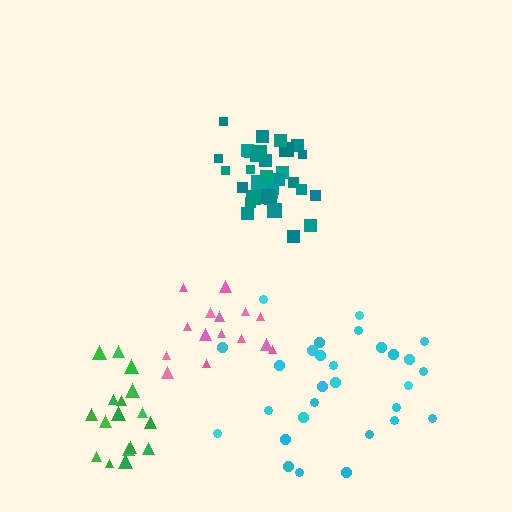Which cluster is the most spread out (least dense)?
Cyan.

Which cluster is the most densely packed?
Teal.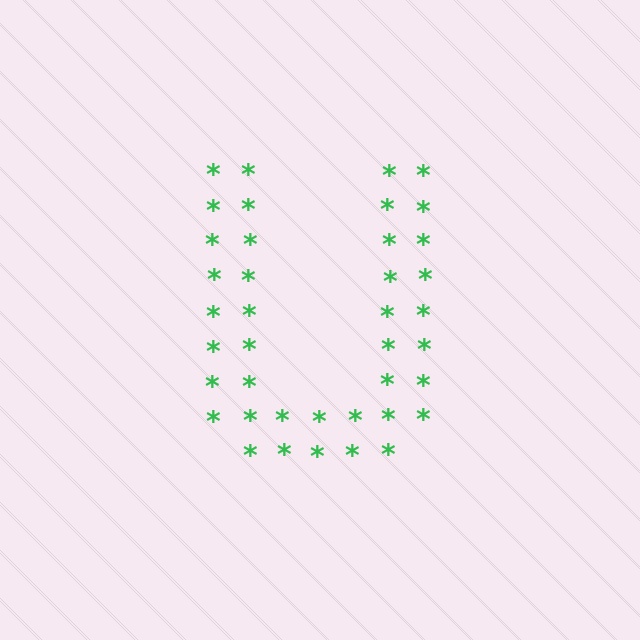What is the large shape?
The large shape is the letter U.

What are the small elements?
The small elements are asterisks.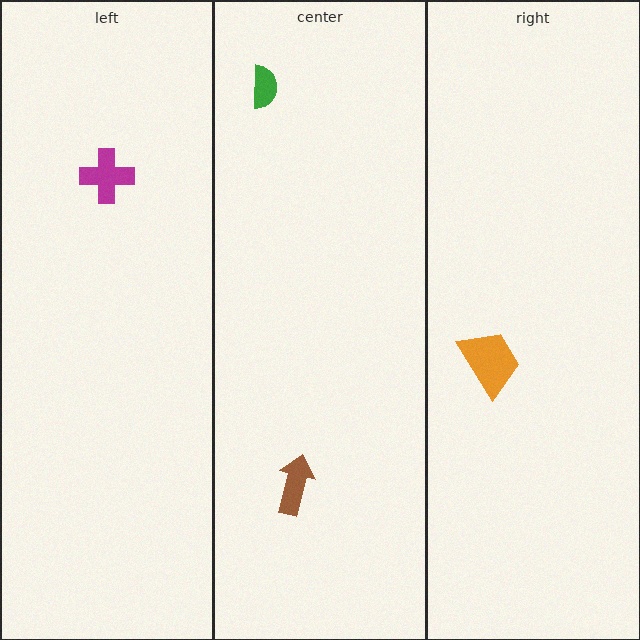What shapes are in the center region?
The green semicircle, the brown arrow.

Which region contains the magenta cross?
The left region.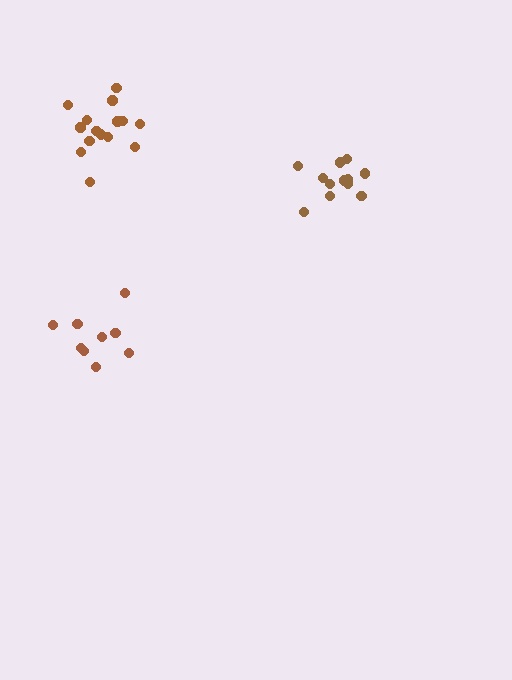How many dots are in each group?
Group 1: 12 dots, Group 2: 15 dots, Group 3: 9 dots (36 total).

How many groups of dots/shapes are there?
There are 3 groups.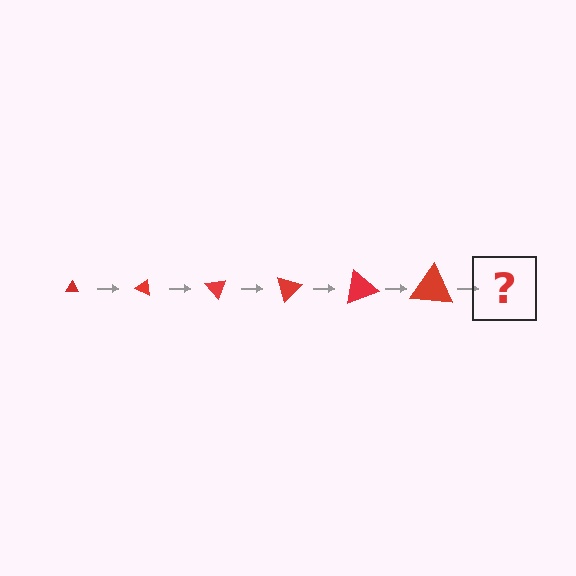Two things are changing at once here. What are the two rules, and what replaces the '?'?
The two rules are that the triangle grows larger each step and it rotates 25 degrees each step. The '?' should be a triangle, larger than the previous one and rotated 150 degrees from the start.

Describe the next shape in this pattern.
It should be a triangle, larger than the previous one and rotated 150 degrees from the start.